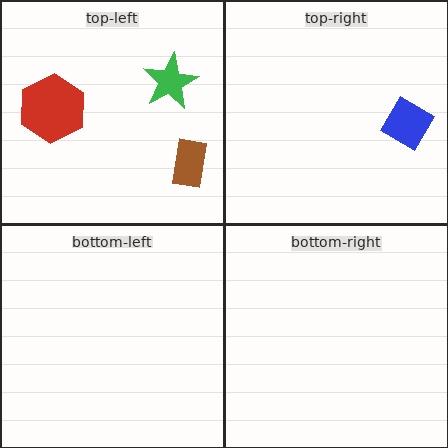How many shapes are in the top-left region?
3.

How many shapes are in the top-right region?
1.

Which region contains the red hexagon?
The top-left region.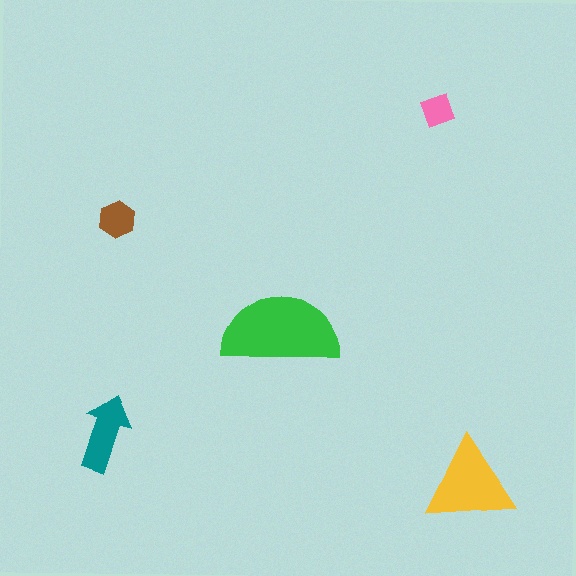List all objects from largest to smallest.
The green semicircle, the yellow triangle, the teal arrow, the brown hexagon, the pink diamond.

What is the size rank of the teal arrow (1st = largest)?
3rd.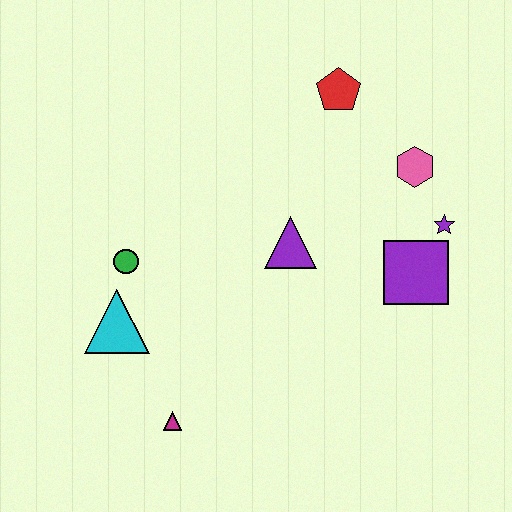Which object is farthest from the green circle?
The purple star is farthest from the green circle.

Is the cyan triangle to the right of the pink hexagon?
No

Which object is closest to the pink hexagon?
The purple star is closest to the pink hexagon.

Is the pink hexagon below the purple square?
No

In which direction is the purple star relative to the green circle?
The purple star is to the right of the green circle.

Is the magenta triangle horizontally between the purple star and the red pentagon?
No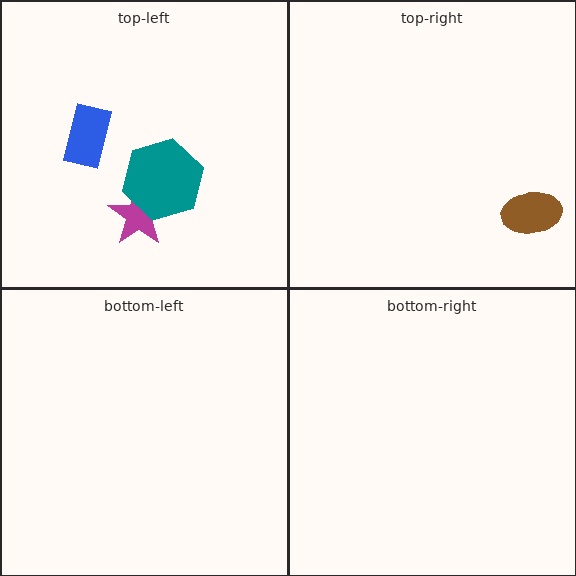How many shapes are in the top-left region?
3.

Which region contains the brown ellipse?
The top-right region.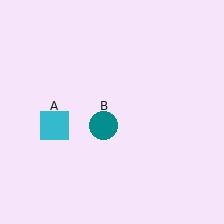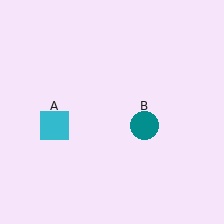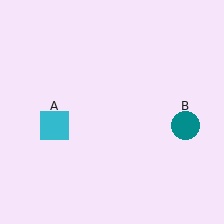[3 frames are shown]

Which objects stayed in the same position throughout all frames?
Cyan square (object A) remained stationary.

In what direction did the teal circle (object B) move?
The teal circle (object B) moved right.